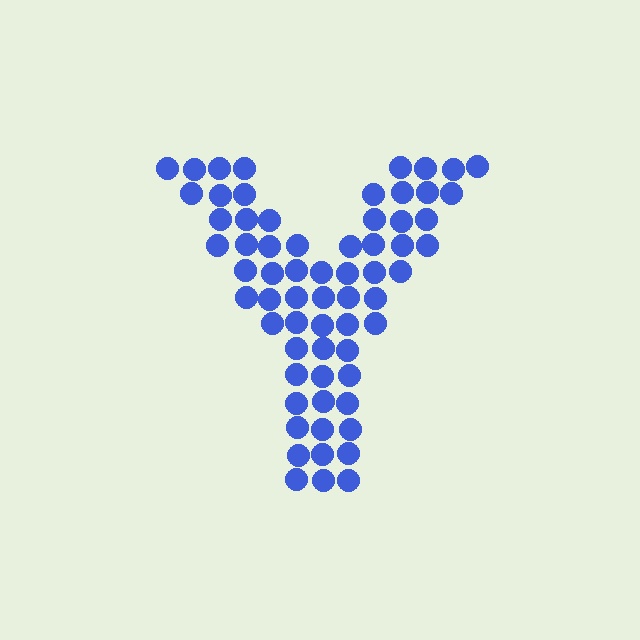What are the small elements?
The small elements are circles.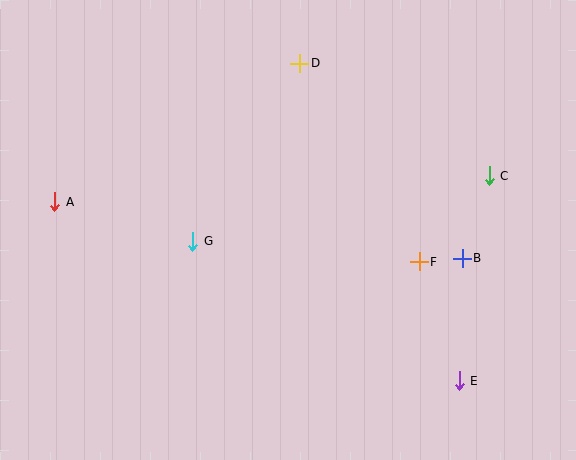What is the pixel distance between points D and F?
The distance between D and F is 232 pixels.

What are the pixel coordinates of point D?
Point D is at (300, 63).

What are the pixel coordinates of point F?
Point F is at (419, 262).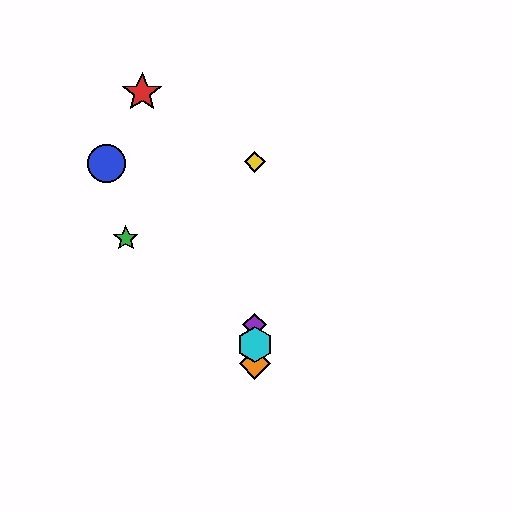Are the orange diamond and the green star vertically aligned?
No, the orange diamond is at x≈255 and the green star is at x≈126.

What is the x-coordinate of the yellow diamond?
The yellow diamond is at x≈255.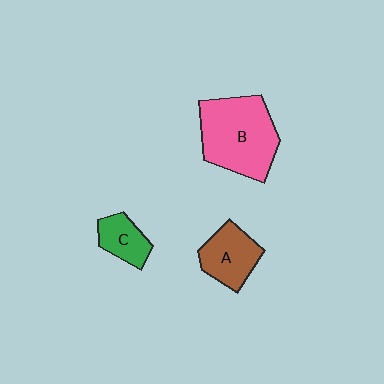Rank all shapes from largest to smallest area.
From largest to smallest: B (pink), A (brown), C (green).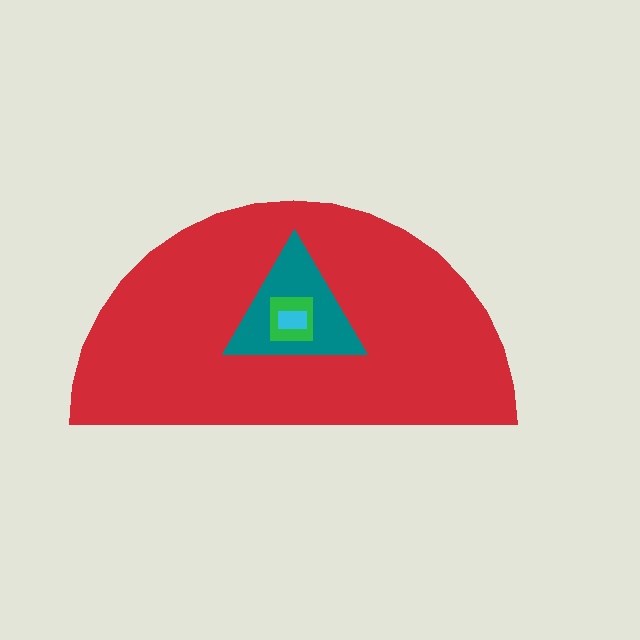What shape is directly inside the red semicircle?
The teal triangle.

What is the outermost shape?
The red semicircle.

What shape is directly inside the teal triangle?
The green square.